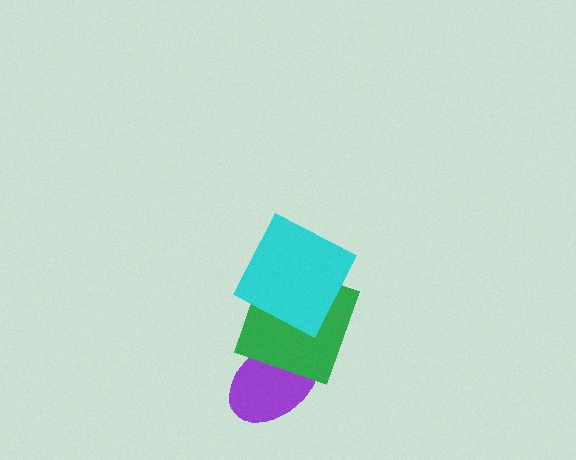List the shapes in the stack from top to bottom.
From top to bottom: the cyan square, the green square, the purple ellipse.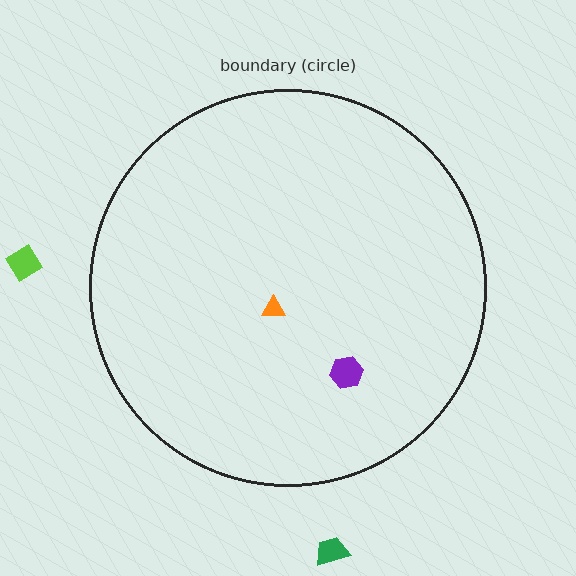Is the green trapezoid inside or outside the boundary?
Outside.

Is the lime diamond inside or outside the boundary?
Outside.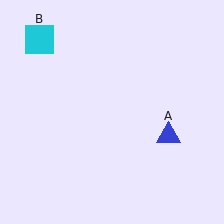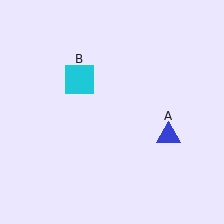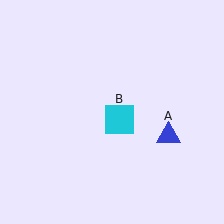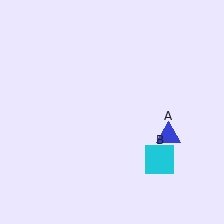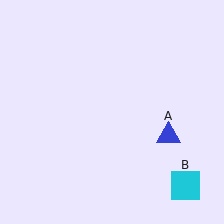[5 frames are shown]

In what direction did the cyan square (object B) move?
The cyan square (object B) moved down and to the right.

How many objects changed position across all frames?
1 object changed position: cyan square (object B).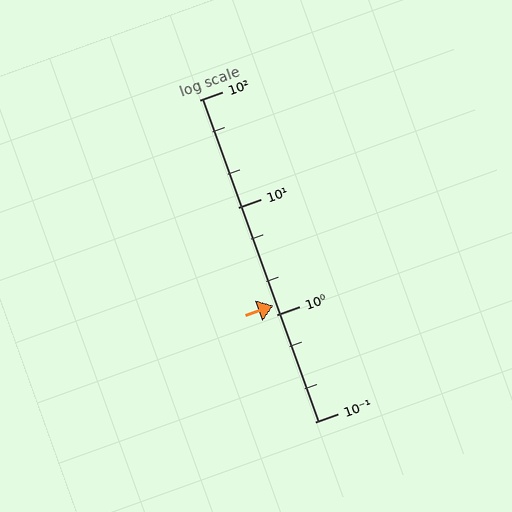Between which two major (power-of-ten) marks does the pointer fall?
The pointer is between 1 and 10.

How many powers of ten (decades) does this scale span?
The scale spans 3 decades, from 0.1 to 100.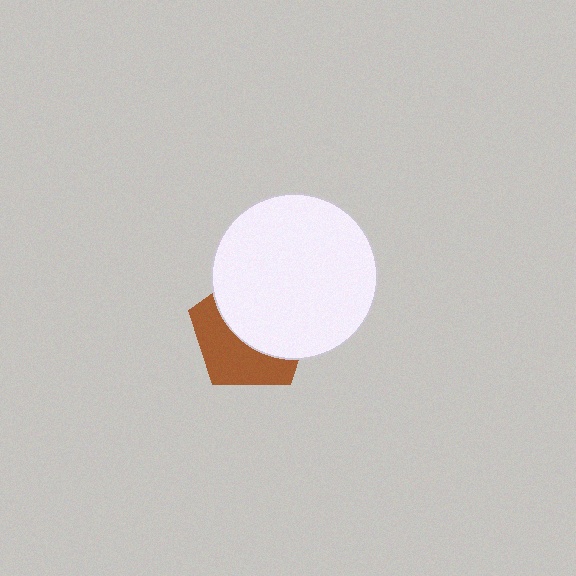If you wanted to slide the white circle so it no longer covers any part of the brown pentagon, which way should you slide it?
Slide it toward the upper-right — that is the most direct way to separate the two shapes.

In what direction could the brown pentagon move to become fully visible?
The brown pentagon could move toward the lower-left. That would shift it out from behind the white circle entirely.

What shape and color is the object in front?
The object in front is a white circle.